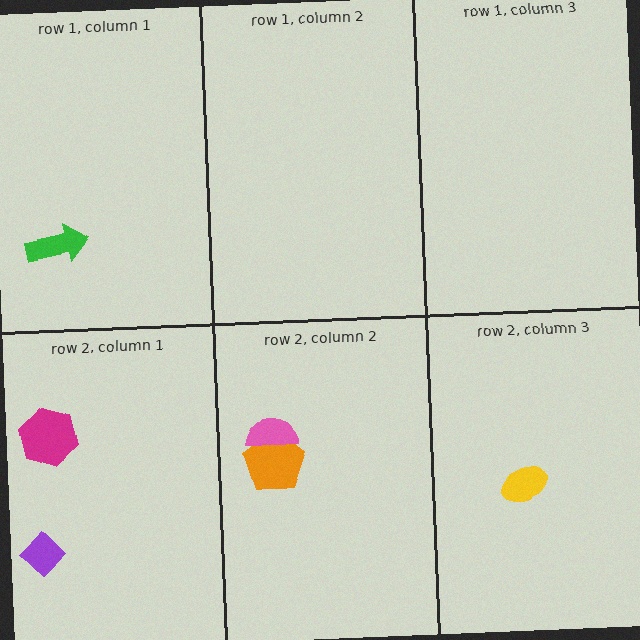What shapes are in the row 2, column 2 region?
The orange pentagon, the pink semicircle.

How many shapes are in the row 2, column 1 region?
2.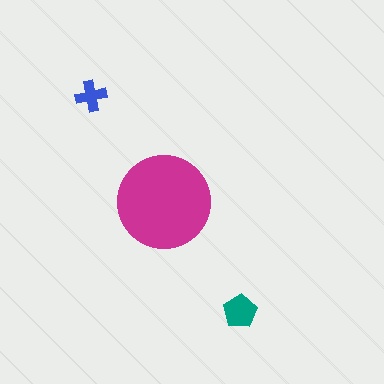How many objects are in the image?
There are 3 objects in the image.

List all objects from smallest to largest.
The blue cross, the teal pentagon, the magenta circle.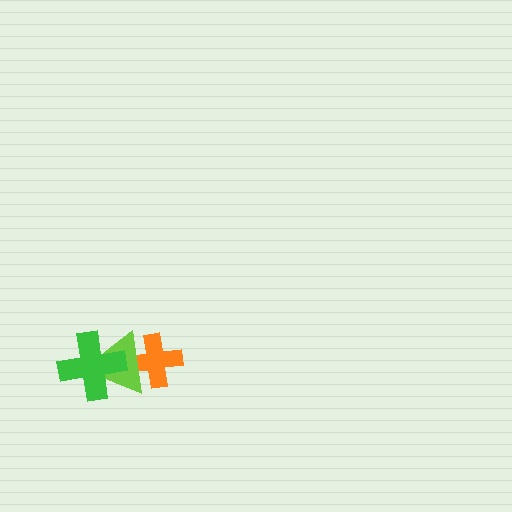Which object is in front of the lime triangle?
The green cross is in front of the lime triangle.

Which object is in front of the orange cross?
The lime triangle is in front of the orange cross.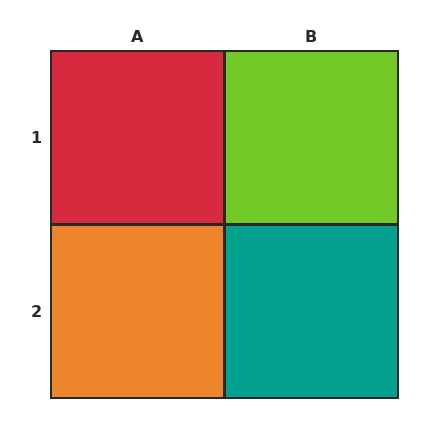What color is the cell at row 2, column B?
Teal.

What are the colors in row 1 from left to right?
Red, lime.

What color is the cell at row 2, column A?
Orange.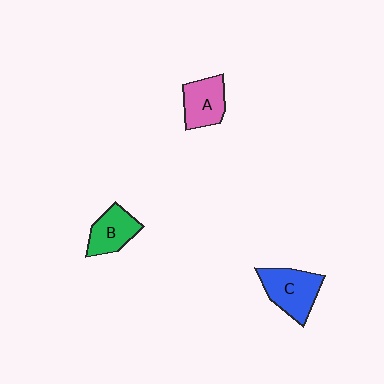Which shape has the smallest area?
Shape B (green).